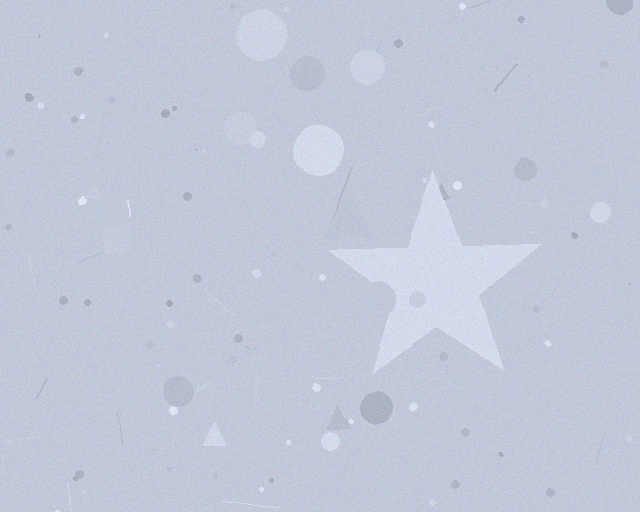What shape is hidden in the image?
A star is hidden in the image.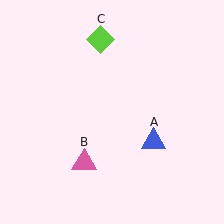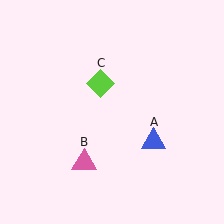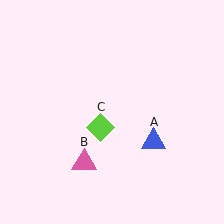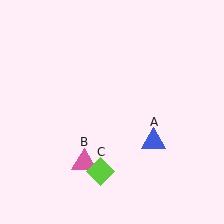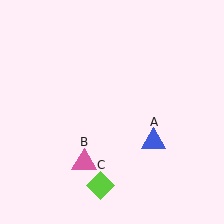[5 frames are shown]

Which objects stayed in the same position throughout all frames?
Blue triangle (object A) and pink triangle (object B) remained stationary.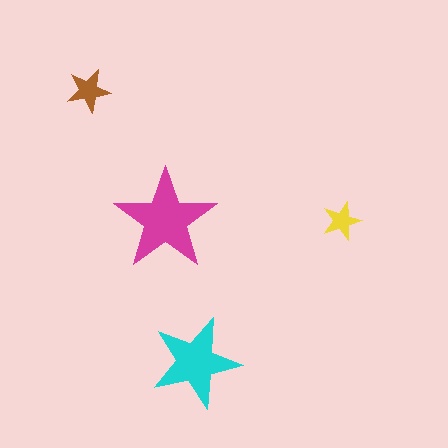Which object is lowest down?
The cyan star is bottommost.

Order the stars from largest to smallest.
the magenta one, the cyan one, the brown one, the yellow one.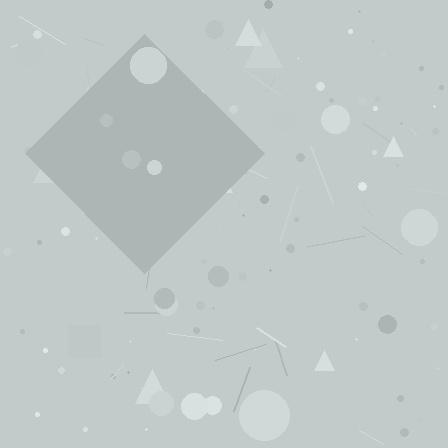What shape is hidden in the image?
A diamond is hidden in the image.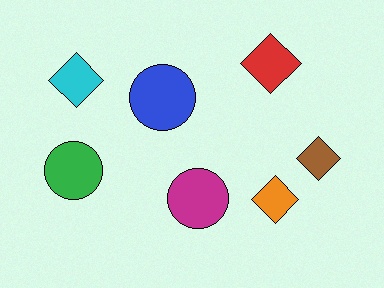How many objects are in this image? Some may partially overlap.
There are 7 objects.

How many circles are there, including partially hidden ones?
There are 3 circles.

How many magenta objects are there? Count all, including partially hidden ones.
There is 1 magenta object.